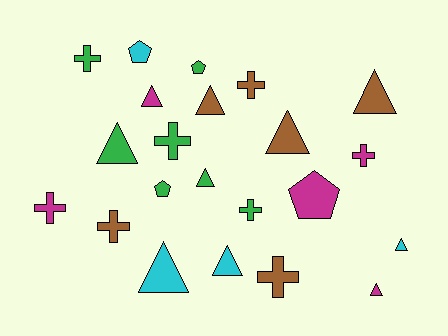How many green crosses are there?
There are 3 green crosses.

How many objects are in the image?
There are 22 objects.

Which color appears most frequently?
Green, with 7 objects.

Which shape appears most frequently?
Triangle, with 10 objects.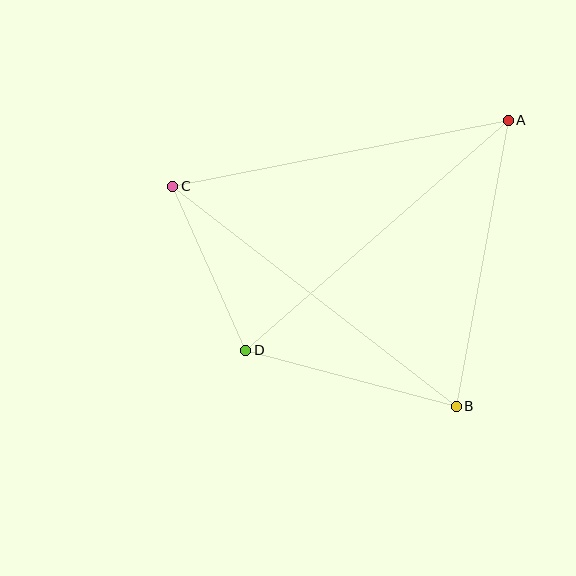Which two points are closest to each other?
Points C and D are closest to each other.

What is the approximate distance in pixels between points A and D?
The distance between A and D is approximately 349 pixels.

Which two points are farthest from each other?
Points B and C are farthest from each other.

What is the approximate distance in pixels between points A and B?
The distance between A and B is approximately 291 pixels.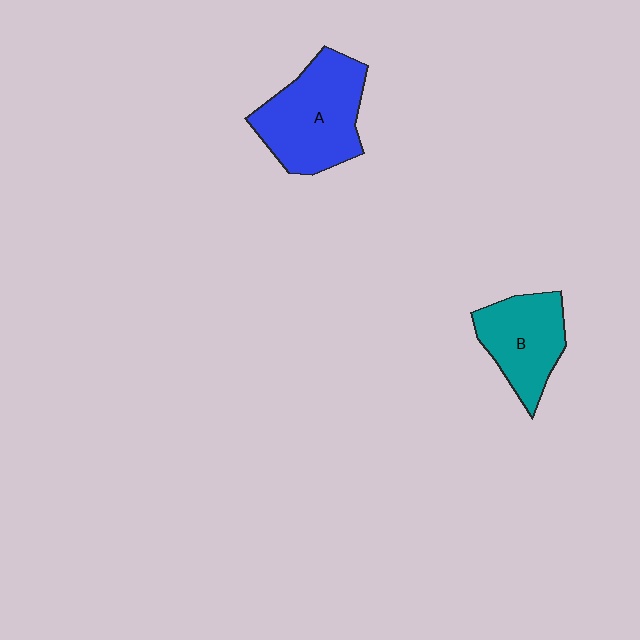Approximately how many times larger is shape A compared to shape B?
Approximately 1.4 times.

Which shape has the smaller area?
Shape B (teal).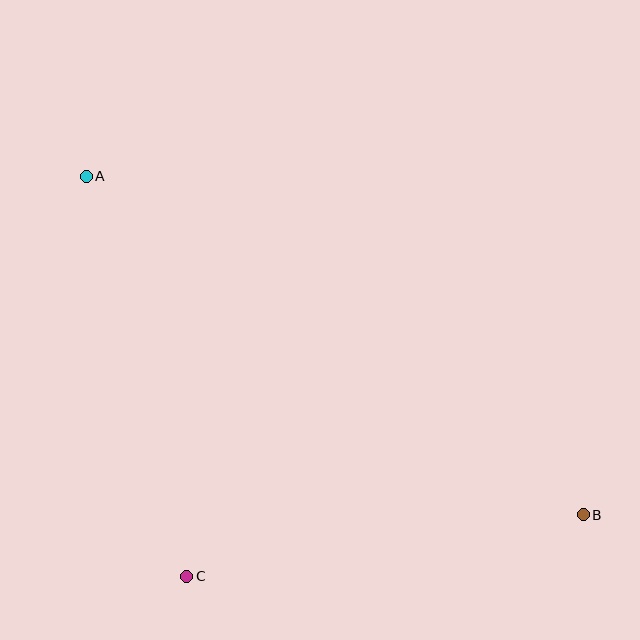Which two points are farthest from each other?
Points A and B are farthest from each other.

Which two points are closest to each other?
Points B and C are closest to each other.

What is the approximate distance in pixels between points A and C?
The distance between A and C is approximately 413 pixels.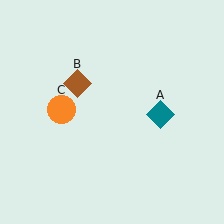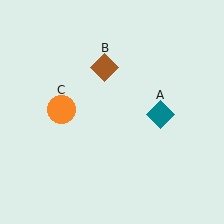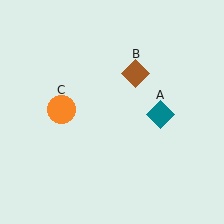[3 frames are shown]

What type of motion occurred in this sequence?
The brown diamond (object B) rotated clockwise around the center of the scene.